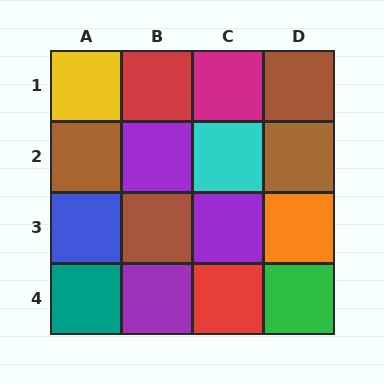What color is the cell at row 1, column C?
Magenta.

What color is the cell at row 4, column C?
Red.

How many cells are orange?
1 cell is orange.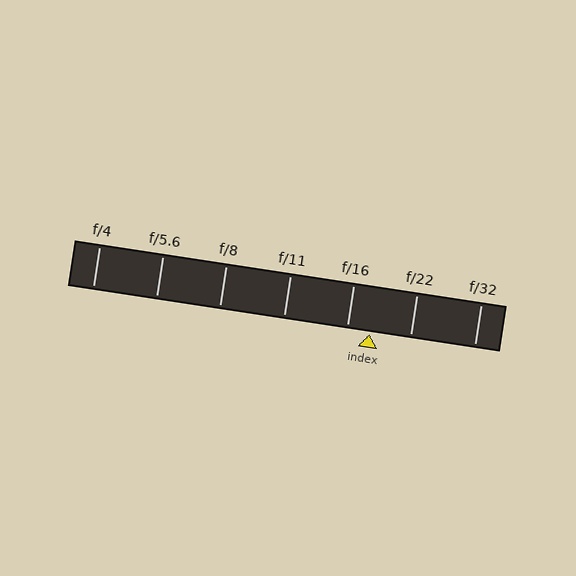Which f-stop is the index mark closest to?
The index mark is closest to f/16.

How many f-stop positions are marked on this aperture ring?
There are 7 f-stop positions marked.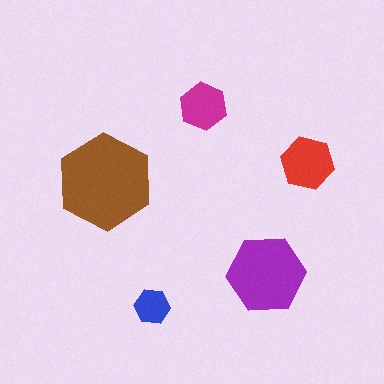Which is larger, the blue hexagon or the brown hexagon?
The brown one.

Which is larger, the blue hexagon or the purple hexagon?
The purple one.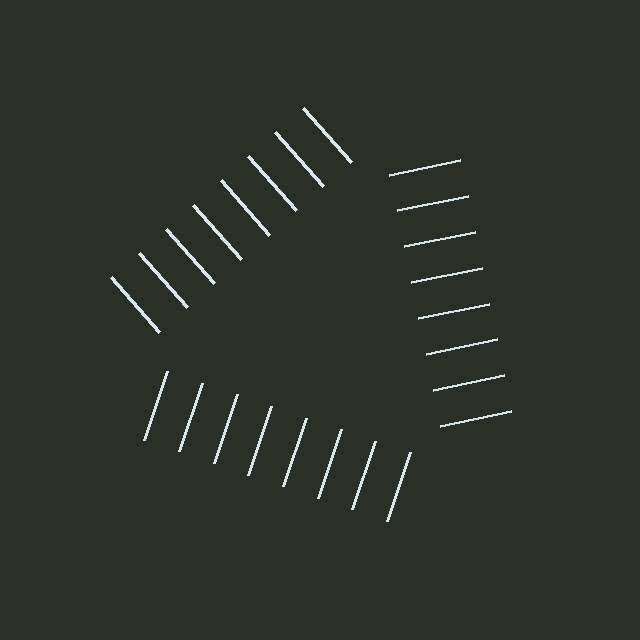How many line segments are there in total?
24 — 8 along each of the 3 edges.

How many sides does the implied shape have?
3 sides — the line-ends trace a triangle.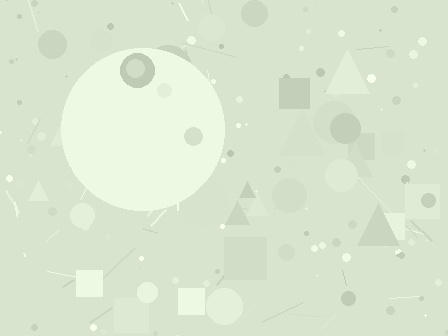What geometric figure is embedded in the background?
A circle is embedded in the background.